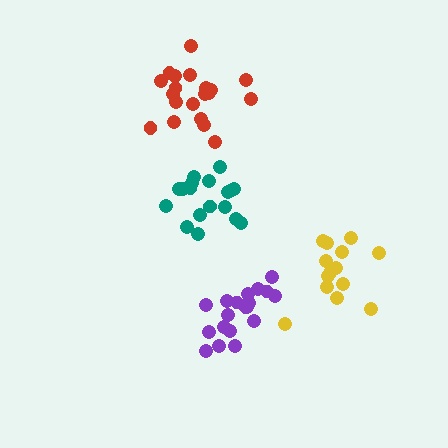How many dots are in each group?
Group 1: 14 dots, Group 2: 20 dots, Group 3: 19 dots, Group 4: 20 dots (73 total).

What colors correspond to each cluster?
The clusters are colored: yellow, red, teal, purple.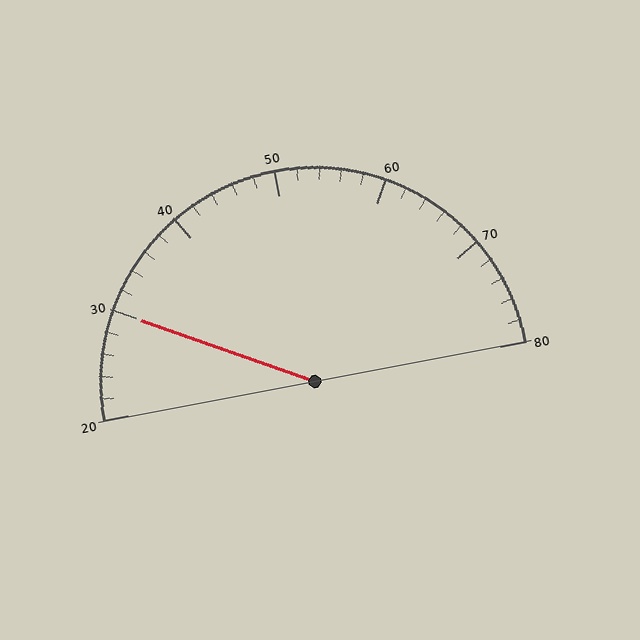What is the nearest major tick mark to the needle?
The nearest major tick mark is 30.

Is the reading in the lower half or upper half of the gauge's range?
The reading is in the lower half of the range (20 to 80).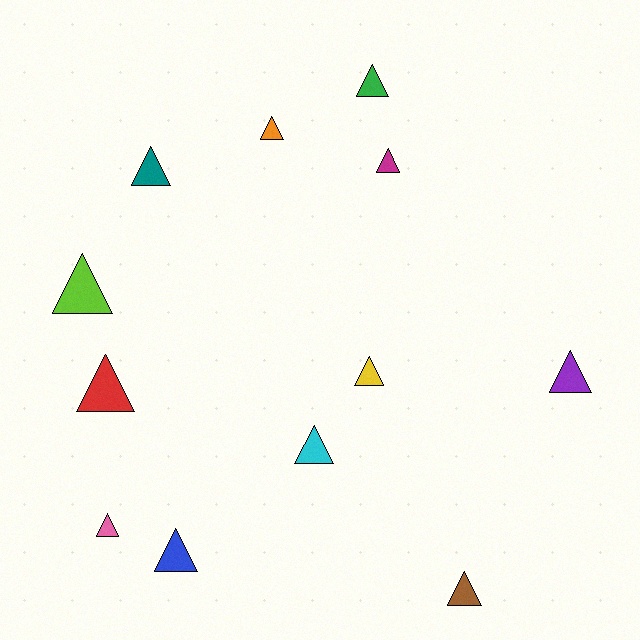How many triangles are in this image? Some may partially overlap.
There are 12 triangles.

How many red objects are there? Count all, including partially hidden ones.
There is 1 red object.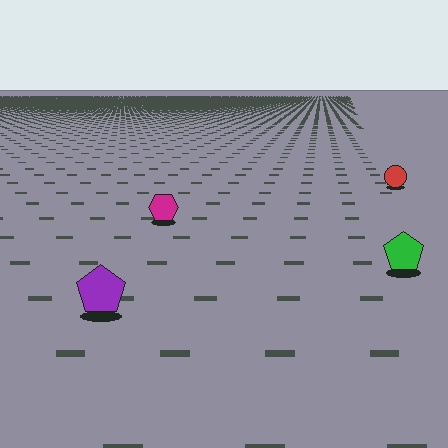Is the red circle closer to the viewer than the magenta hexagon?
No. The magenta hexagon is closer — you can tell from the texture gradient: the ground texture is coarser near it.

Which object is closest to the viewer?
The purple pentagon is closest. The texture marks near it are larger and more spread out.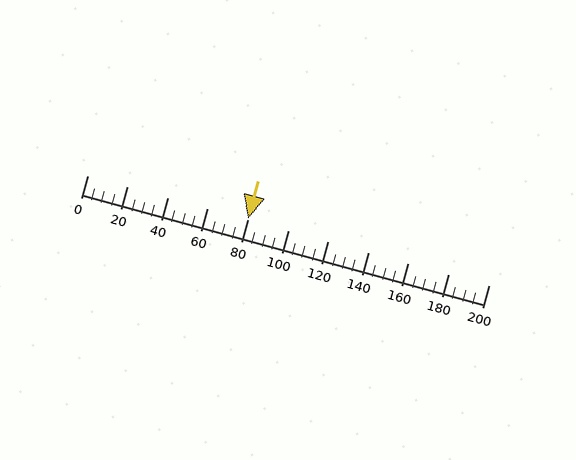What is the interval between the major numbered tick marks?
The major tick marks are spaced 20 units apart.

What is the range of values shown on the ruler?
The ruler shows values from 0 to 200.